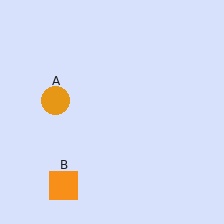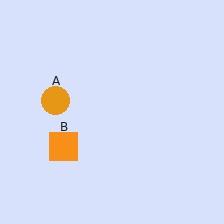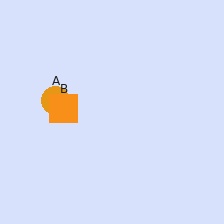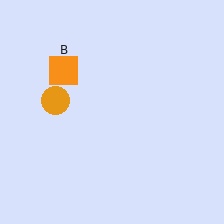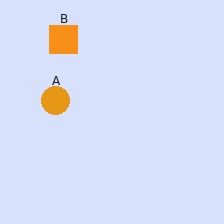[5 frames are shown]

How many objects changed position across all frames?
1 object changed position: orange square (object B).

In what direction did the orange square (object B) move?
The orange square (object B) moved up.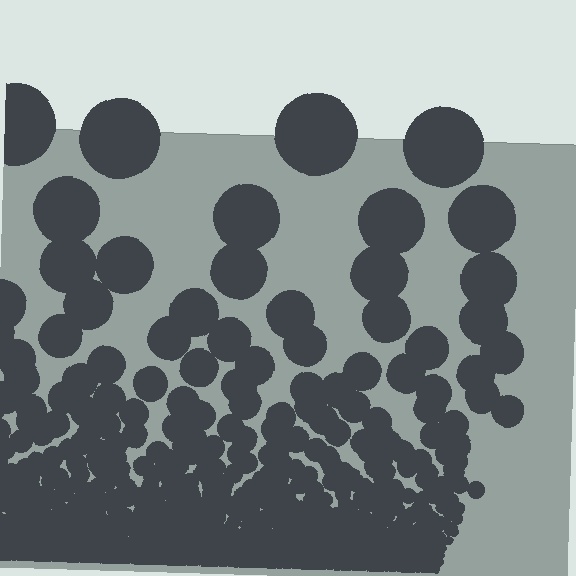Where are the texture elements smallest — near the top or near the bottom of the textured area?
Near the bottom.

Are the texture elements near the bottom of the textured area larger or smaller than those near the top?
Smaller. The gradient is inverted — elements near the bottom are smaller and denser.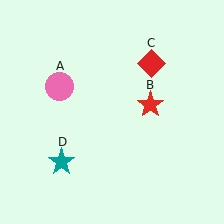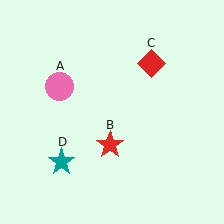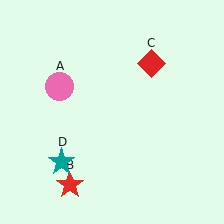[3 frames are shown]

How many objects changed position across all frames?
1 object changed position: red star (object B).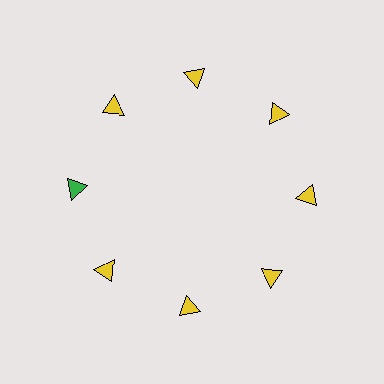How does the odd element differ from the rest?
It has a different color: green instead of yellow.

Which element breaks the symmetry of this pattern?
The green triangle at roughly the 9 o'clock position breaks the symmetry. All other shapes are yellow triangles.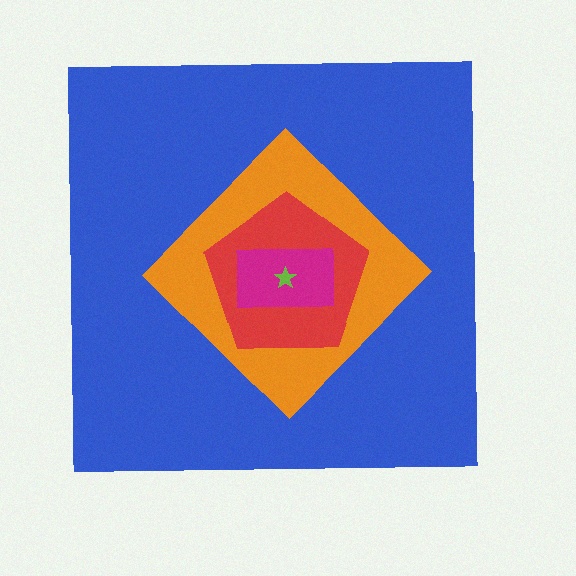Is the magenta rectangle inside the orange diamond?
Yes.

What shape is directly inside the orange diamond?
The red pentagon.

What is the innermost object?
The lime star.